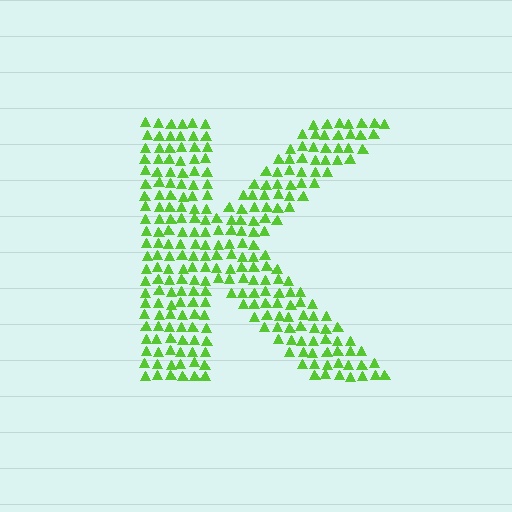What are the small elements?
The small elements are triangles.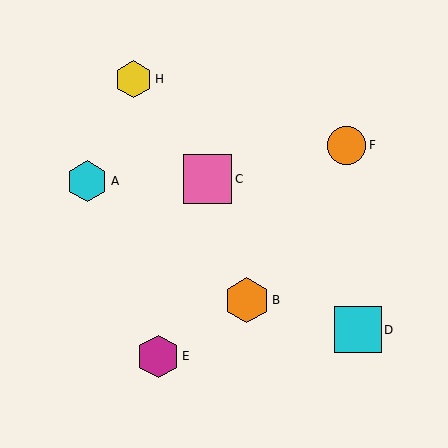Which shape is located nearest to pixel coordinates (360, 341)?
The cyan square (labeled D) at (358, 330) is nearest to that location.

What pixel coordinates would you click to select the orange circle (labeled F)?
Click at (347, 145) to select the orange circle F.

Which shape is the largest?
The pink square (labeled C) is the largest.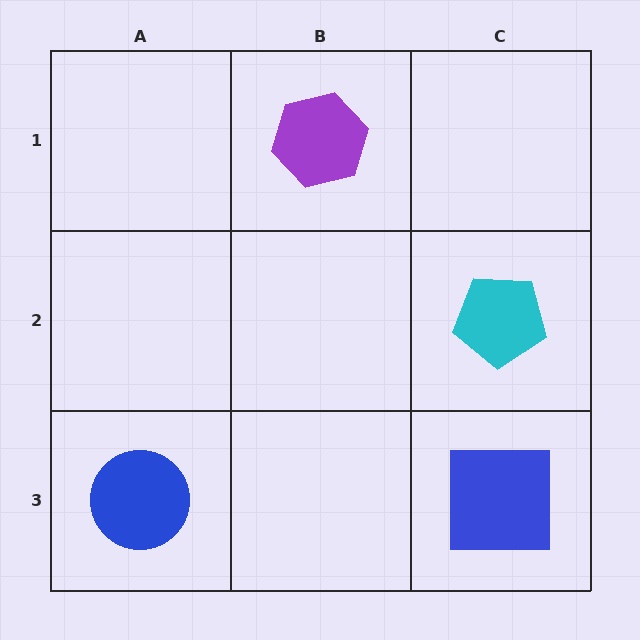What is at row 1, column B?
A purple hexagon.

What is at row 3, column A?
A blue circle.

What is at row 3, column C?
A blue square.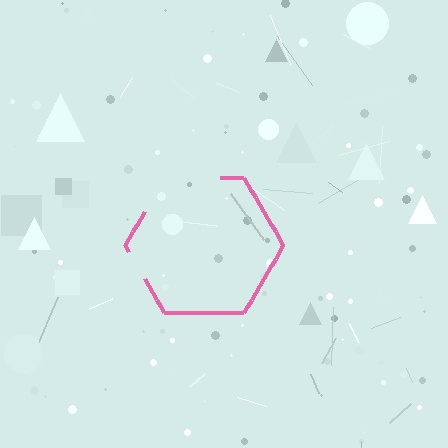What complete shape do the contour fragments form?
The contour fragments form a hexagon.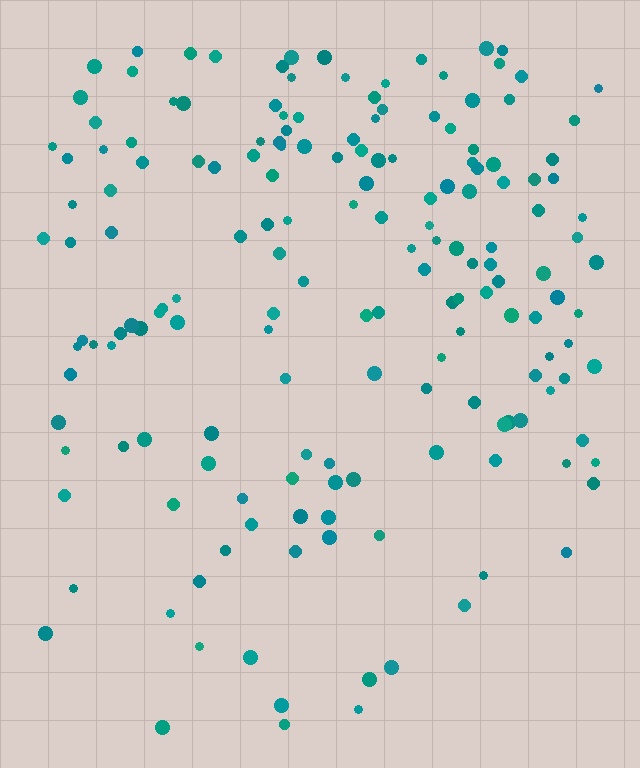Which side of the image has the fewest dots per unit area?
The bottom.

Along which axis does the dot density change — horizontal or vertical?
Vertical.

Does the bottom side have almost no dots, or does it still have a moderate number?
Still a moderate number, just noticeably fewer than the top.